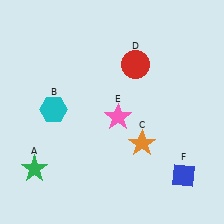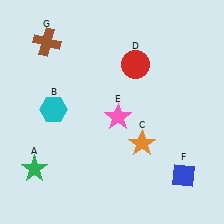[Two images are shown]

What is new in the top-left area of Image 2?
A brown cross (G) was added in the top-left area of Image 2.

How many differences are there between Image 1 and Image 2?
There is 1 difference between the two images.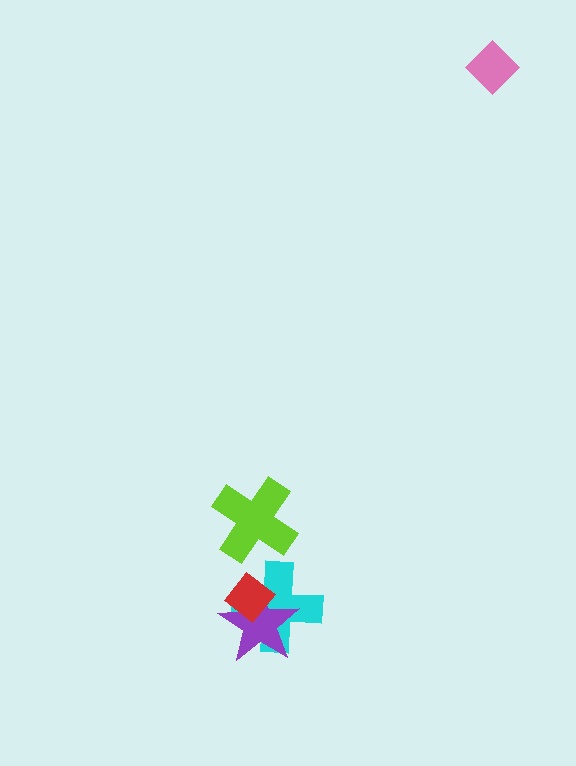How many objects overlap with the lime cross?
0 objects overlap with the lime cross.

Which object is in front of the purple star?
The red diamond is in front of the purple star.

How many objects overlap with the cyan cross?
2 objects overlap with the cyan cross.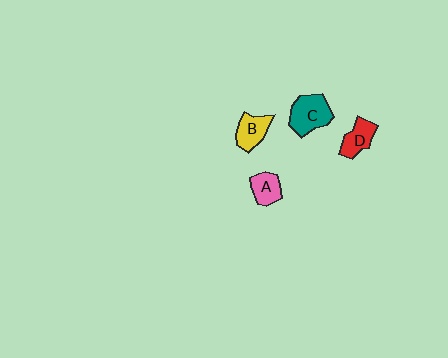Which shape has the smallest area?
Shape A (pink).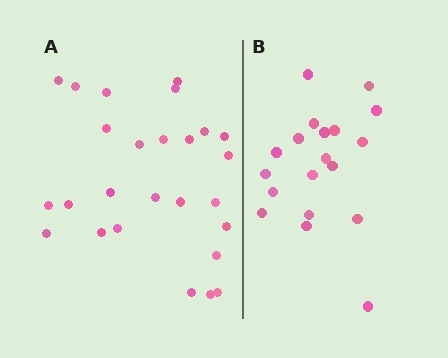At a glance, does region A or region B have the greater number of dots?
Region A (the left region) has more dots.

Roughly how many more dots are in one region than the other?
Region A has roughly 8 or so more dots than region B.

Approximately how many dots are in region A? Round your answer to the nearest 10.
About 30 dots. (The exact count is 26, which rounds to 30.)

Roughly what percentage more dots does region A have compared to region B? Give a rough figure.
About 35% more.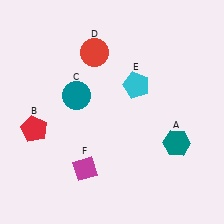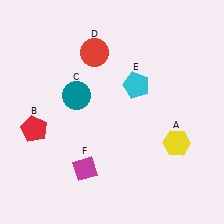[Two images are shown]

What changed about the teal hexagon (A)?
In Image 1, A is teal. In Image 2, it changed to yellow.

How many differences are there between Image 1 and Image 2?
There is 1 difference between the two images.